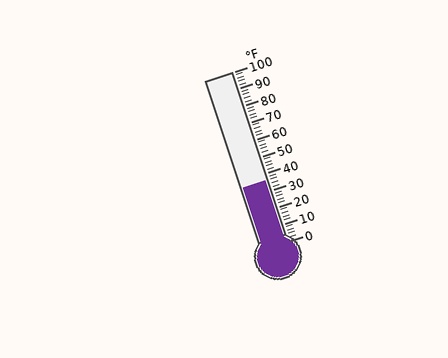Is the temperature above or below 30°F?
The temperature is above 30°F.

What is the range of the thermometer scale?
The thermometer scale ranges from 0°F to 100°F.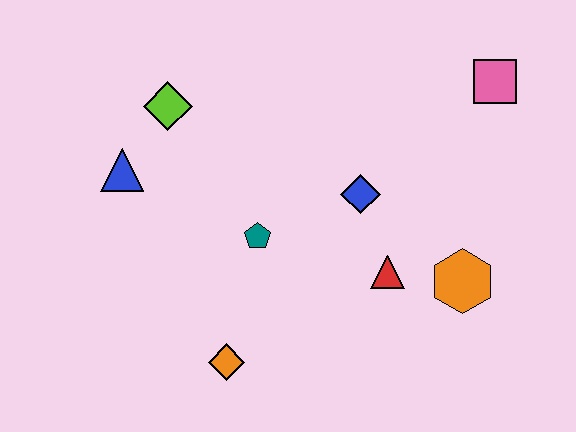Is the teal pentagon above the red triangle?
Yes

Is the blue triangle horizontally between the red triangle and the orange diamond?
No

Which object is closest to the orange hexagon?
The red triangle is closest to the orange hexagon.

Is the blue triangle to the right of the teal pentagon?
No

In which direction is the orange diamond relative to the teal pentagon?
The orange diamond is below the teal pentagon.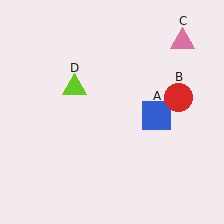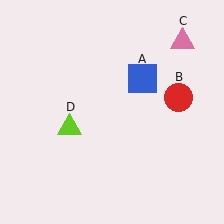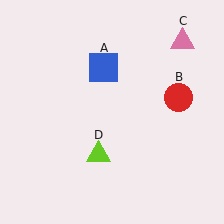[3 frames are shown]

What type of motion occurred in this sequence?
The blue square (object A), lime triangle (object D) rotated counterclockwise around the center of the scene.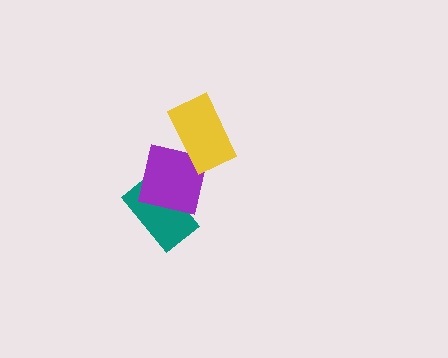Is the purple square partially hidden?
Yes, it is partially covered by another shape.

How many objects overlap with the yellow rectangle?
1 object overlaps with the yellow rectangle.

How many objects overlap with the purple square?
2 objects overlap with the purple square.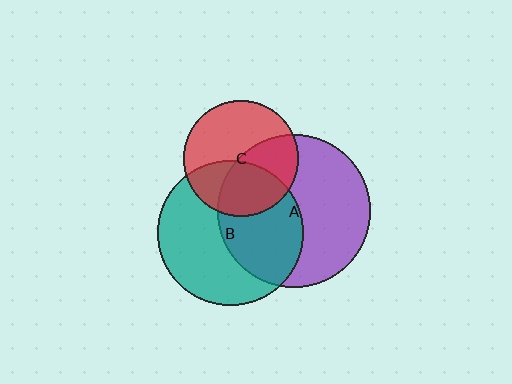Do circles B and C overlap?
Yes.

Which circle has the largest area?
Circle A (purple).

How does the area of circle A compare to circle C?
Approximately 1.8 times.